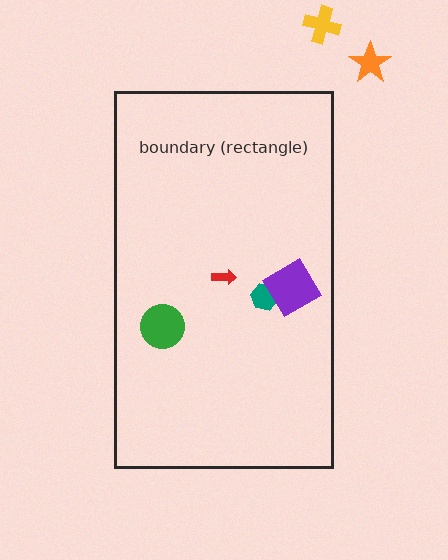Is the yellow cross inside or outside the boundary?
Outside.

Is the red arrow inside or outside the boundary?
Inside.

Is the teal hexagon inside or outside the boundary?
Inside.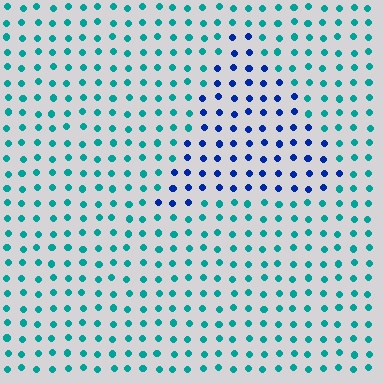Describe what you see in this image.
The image is filled with small teal elements in a uniform arrangement. A triangle-shaped region is visible where the elements are tinted to a slightly different hue, forming a subtle color boundary.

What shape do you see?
I see a triangle.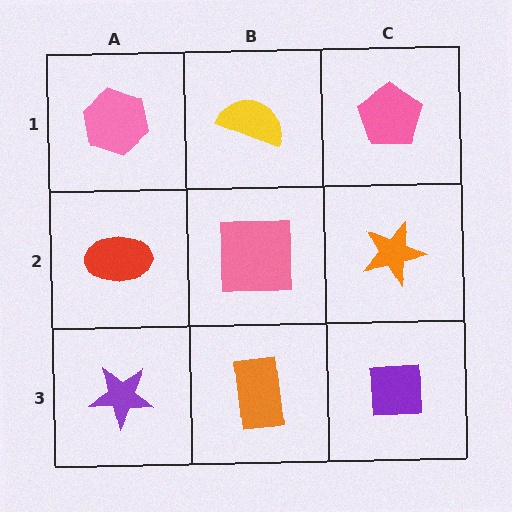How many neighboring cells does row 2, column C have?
3.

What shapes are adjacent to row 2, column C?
A pink pentagon (row 1, column C), a purple square (row 3, column C), a pink square (row 2, column B).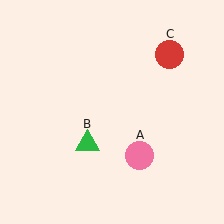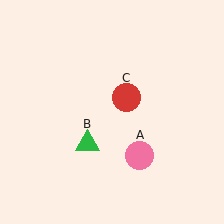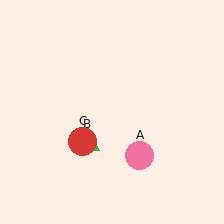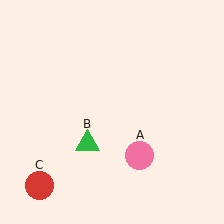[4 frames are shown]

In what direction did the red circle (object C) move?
The red circle (object C) moved down and to the left.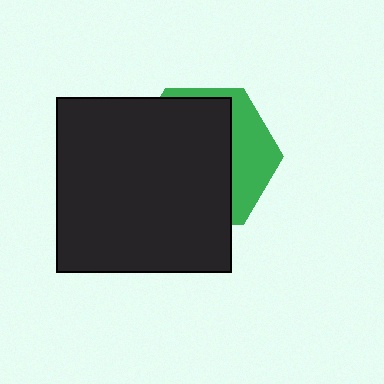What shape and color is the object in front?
The object in front is a black square.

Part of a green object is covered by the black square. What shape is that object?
It is a hexagon.